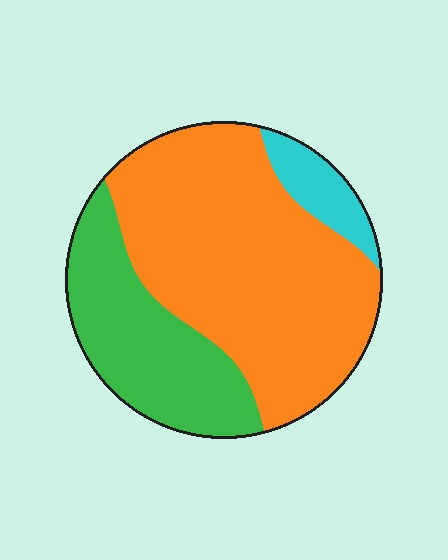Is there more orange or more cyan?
Orange.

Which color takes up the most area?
Orange, at roughly 60%.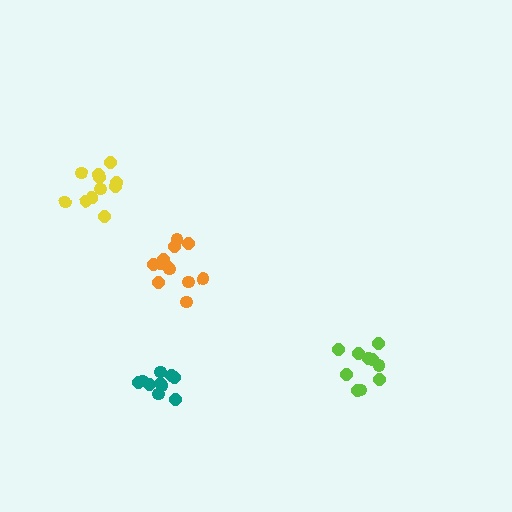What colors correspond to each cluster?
The clusters are colored: lime, orange, teal, yellow.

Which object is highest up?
The yellow cluster is topmost.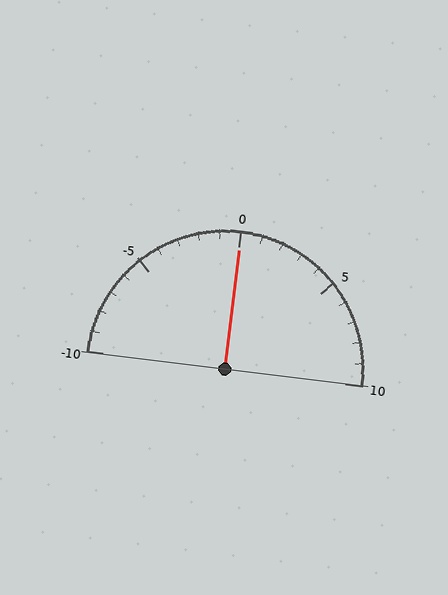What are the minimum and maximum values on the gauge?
The gauge ranges from -10 to 10.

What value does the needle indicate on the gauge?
The needle indicates approximately 0.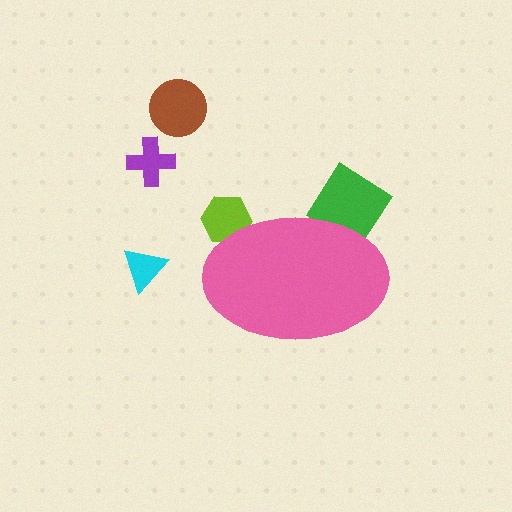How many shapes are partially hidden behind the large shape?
2 shapes are partially hidden.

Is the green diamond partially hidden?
Yes, the green diamond is partially hidden behind the pink ellipse.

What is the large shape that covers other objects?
A pink ellipse.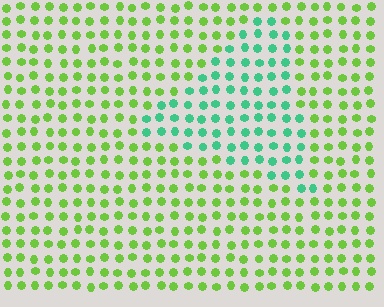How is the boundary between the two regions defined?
The boundary is defined purely by a slight shift in hue (about 53 degrees). Spacing, size, and orientation are identical on both sides.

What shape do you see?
I see a triangle.